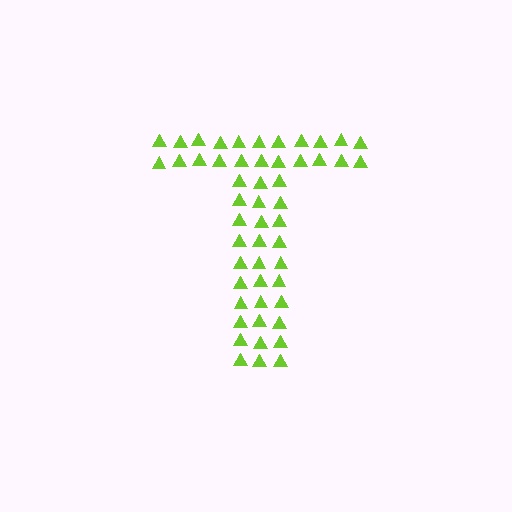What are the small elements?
The small elements are triangles.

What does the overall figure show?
The overall figure shows the letter T.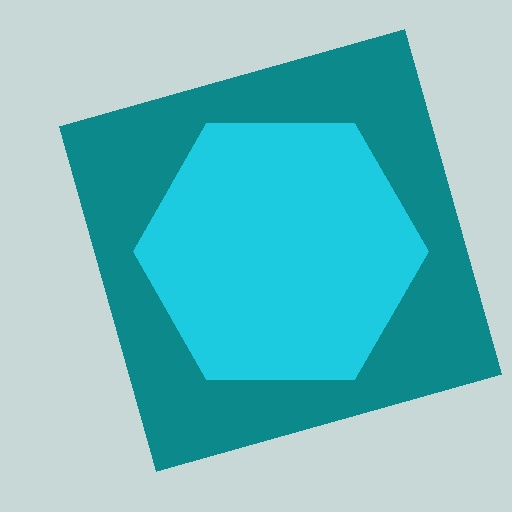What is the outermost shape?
The teal square.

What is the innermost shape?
The cyan hexagon.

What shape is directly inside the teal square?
The cyan hexagon.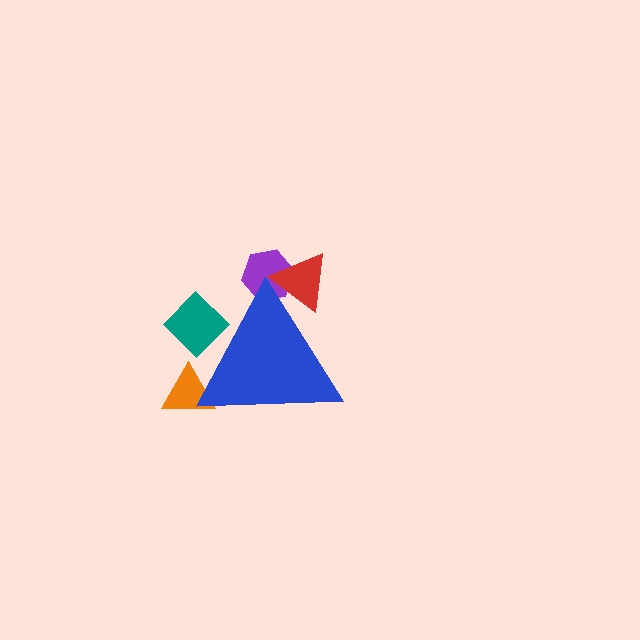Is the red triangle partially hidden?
Yes, the red triangle is partially hidden behind the blue triangle.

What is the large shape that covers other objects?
A blue triangle.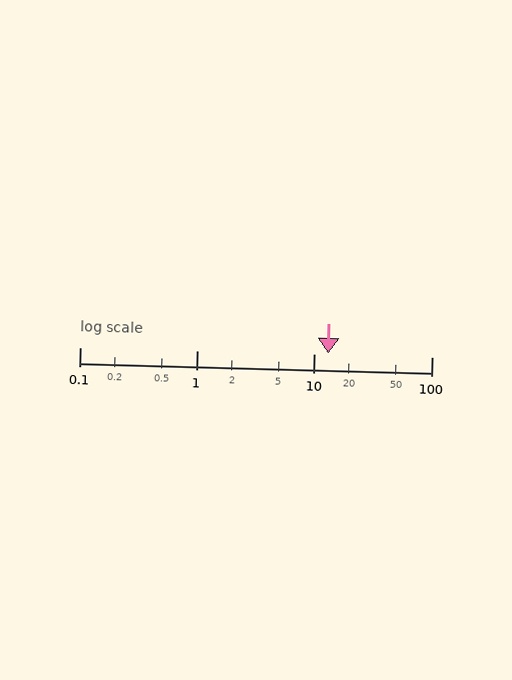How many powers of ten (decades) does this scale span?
The scale spans 3 decades, from 0.1 to 100.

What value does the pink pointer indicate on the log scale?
The pointer indicates approximately 13.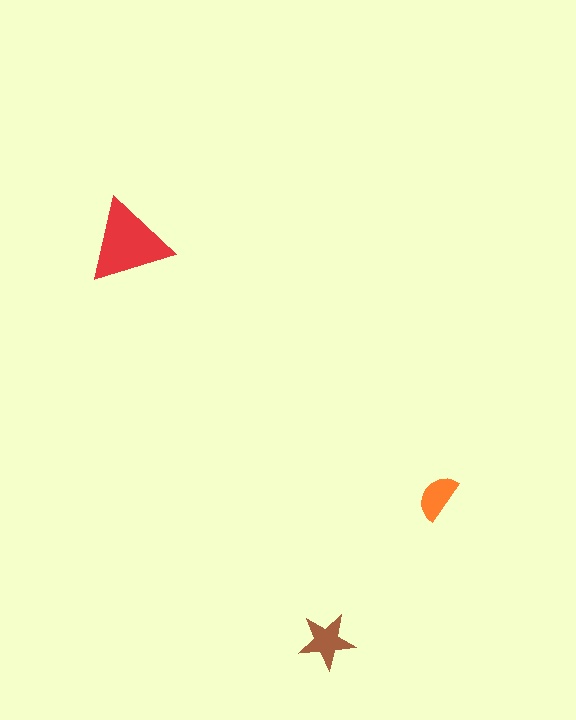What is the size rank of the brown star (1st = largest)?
2nd.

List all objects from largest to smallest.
The red triangle, the brown star, the orange semicircle.